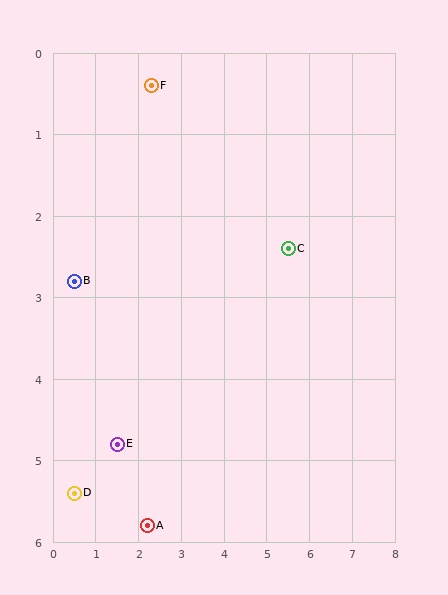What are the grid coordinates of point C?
Point C is at approximately (5.5, 2.4).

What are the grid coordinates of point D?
Point D is at approximately (0.5, 5.4).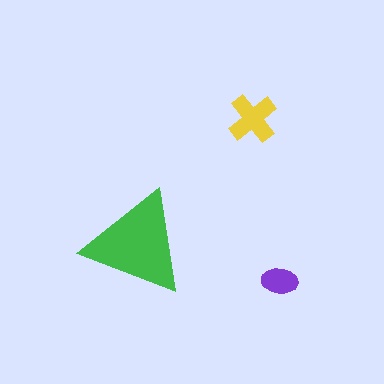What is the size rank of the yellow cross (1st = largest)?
2nd.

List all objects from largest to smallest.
The green triangle, the yellow cross, the purple ellipse.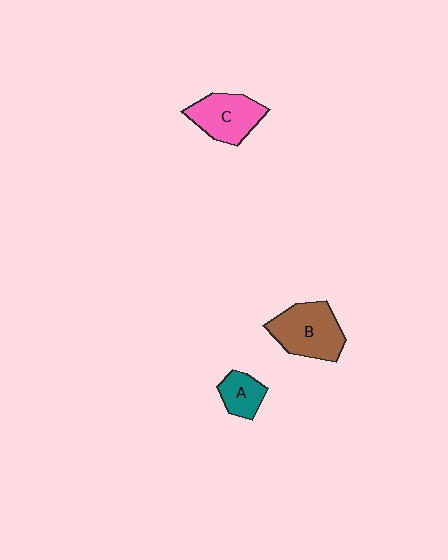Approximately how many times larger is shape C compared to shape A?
Approximately 1.7 times.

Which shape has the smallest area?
Shape A (teal).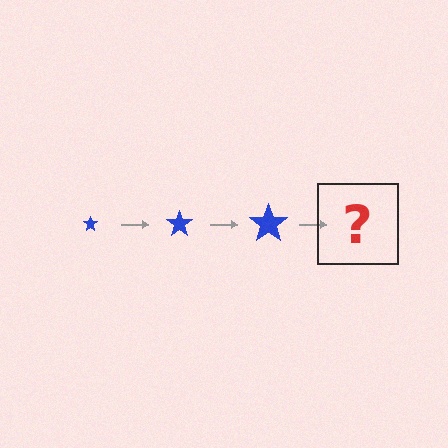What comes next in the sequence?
The next element should be a blue star, larger than the previous one.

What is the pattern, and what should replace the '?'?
The pattern is that the star gets progressively larger each step. The '?' should be a blue star, larger than the previous one.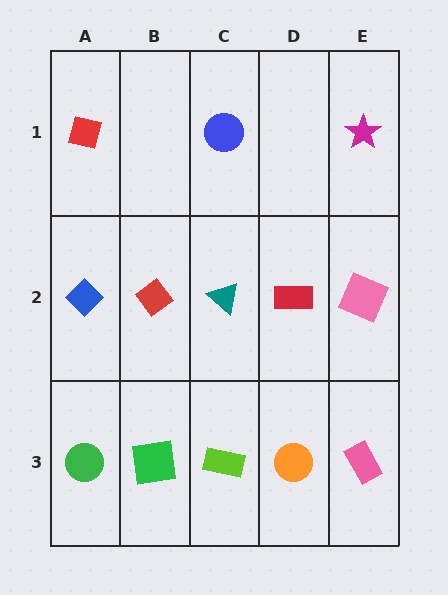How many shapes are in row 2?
5 shapes.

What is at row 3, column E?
A pink rectangle.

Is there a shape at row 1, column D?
No, that cell is empty.